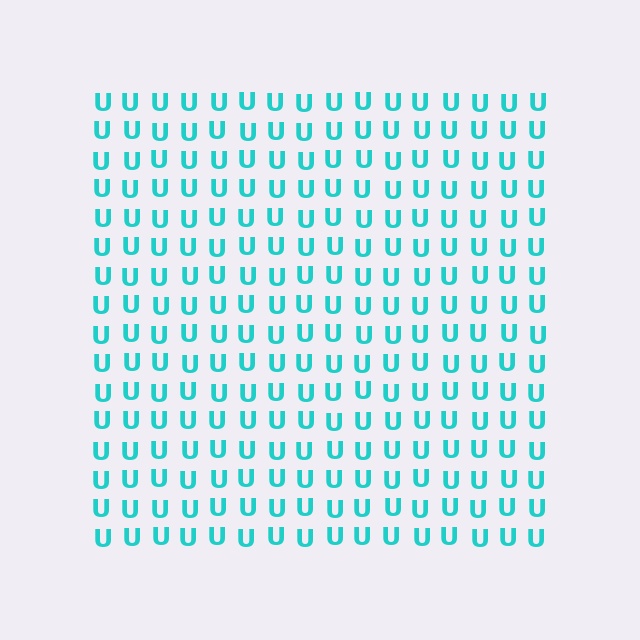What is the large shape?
The large shape is a square.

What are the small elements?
The small elements are letter U's.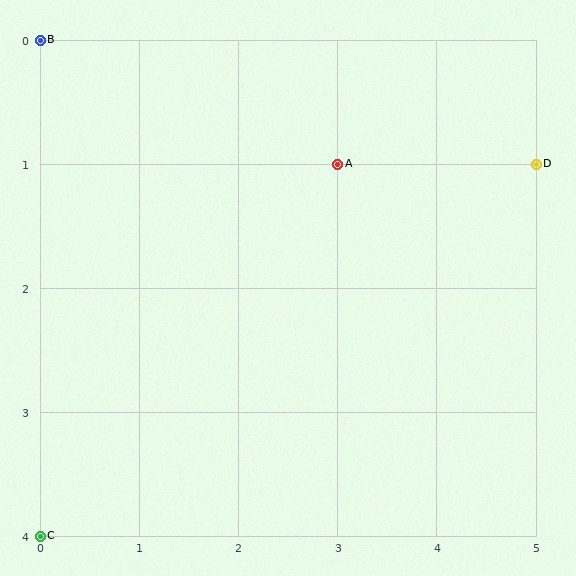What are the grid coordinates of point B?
Point B is at grid coordinates (0, 0).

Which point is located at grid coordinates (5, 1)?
Point D is at (5, 1).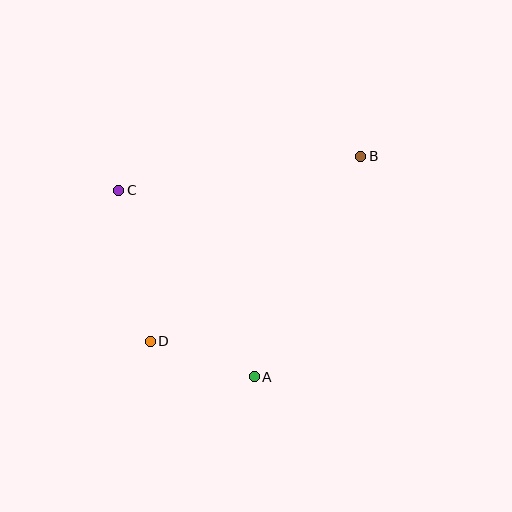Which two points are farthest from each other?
Points B and D are farthest from each other.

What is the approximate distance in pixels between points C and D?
The distance between C and D is approximately 155 pixels.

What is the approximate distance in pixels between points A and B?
The distance between A and B is approximately 245 pixels.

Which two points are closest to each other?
Points A and D are closest to each other.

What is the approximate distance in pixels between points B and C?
The distance between B and C is approximately 245 pixels.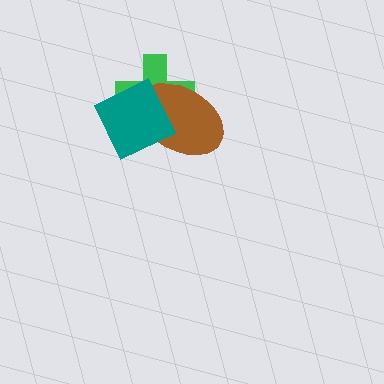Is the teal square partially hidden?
No, no other shape covers it.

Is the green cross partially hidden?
Yes, it is partially covered by another shape.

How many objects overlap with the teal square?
2 objects overlap with the teal square.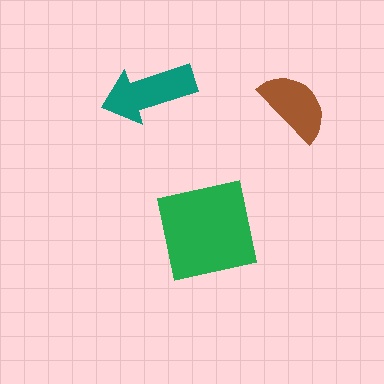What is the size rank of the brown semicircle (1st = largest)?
3rd.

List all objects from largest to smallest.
The green square, the teal arrow, the brown semicircle.